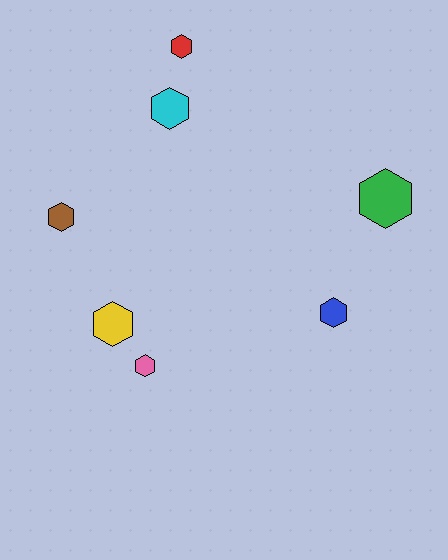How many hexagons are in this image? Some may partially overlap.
There are 7 hexagons.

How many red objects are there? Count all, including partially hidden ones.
There is 1 red object.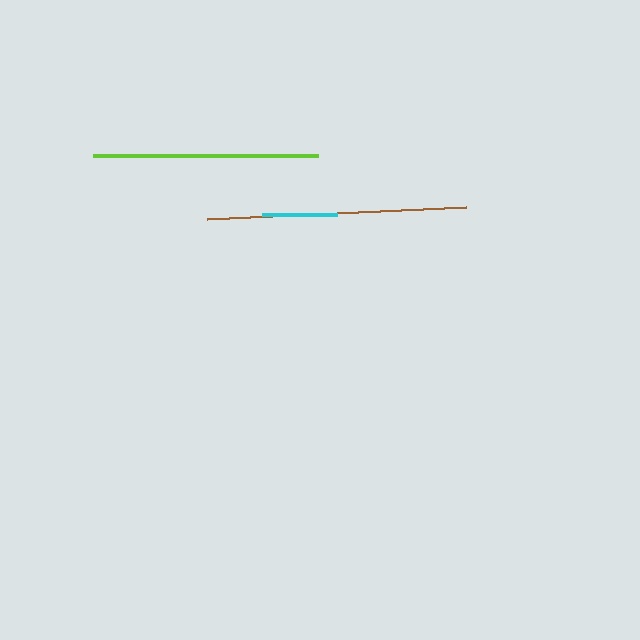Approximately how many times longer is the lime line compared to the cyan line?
The lime line is approximately 3.0 times the length of the cyan line.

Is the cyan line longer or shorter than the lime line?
The lime line is longer than the cyan line.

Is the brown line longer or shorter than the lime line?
The brown line is longer than the lime line.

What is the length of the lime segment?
The lime segment is approximately 225 pixels long.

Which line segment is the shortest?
The cyan line is the shortest at approximately 75 pixels.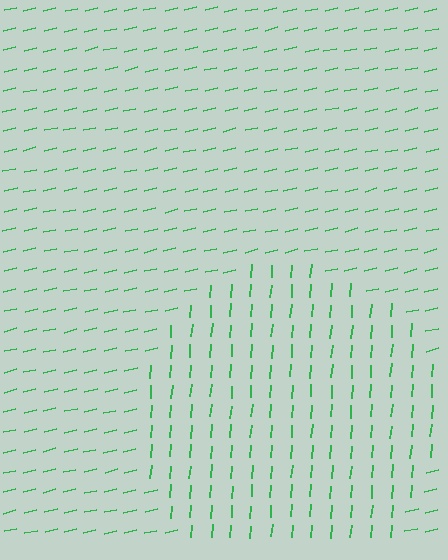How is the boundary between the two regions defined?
The boundary is defined purely by a change in line orientation (approximately 72 degrees difference). All lines are the same color and thickness.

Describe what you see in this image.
The image is filled with small green line segments. A circle region in the image has lines oriented differently from the surrounding lines, creating a visible texture boundary.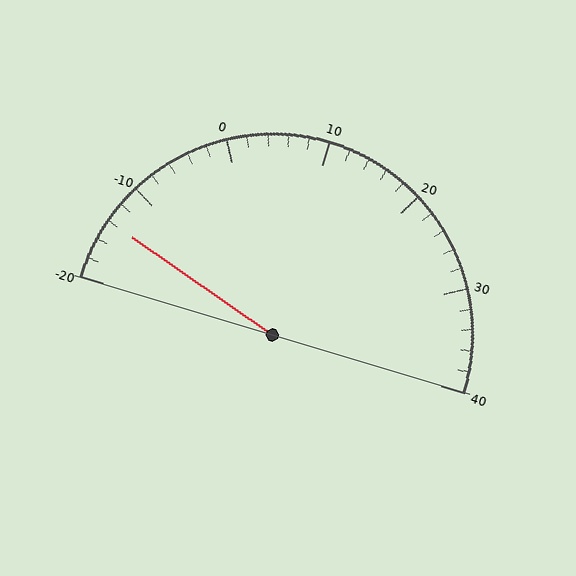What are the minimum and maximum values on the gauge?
The gauge ranges from -20 to 40.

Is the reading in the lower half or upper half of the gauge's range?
The reading is in the lower half of the range (-20 to 40).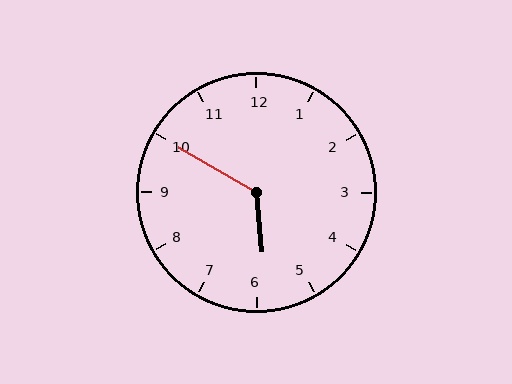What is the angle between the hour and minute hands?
Approximately 125 degrees.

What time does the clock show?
5:50.